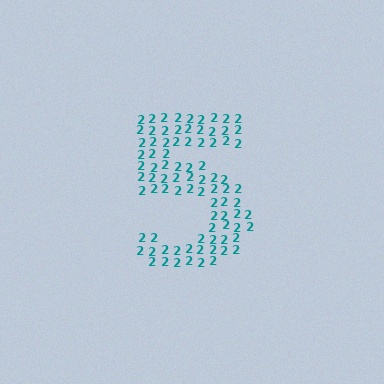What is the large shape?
The large shape is the digit 5.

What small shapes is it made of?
It is made of small digit 2's.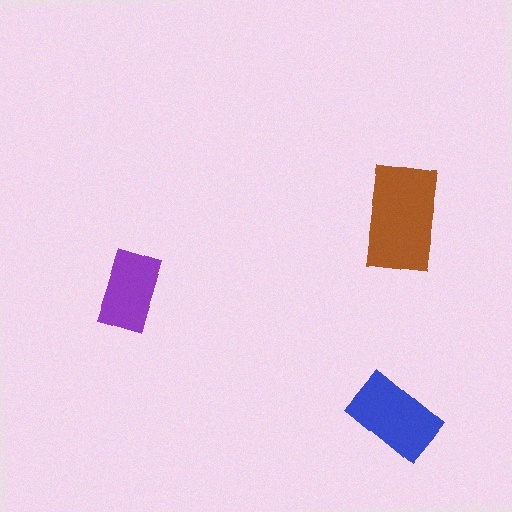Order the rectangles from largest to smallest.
the brown one, the blue one, the purple one.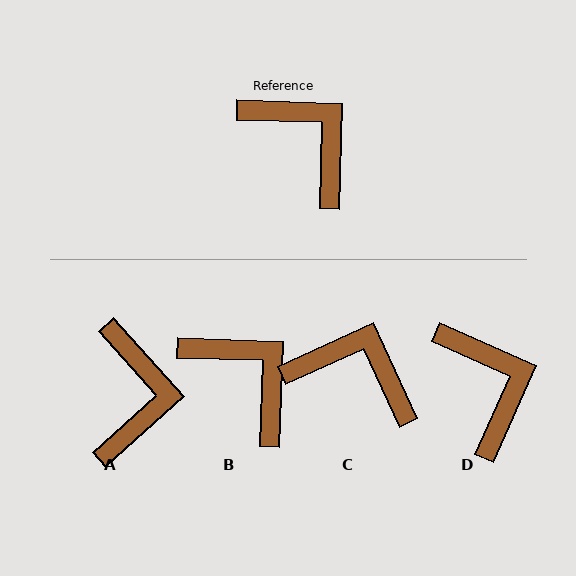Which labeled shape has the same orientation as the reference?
B.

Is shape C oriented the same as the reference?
No, it is off by about 26 degrees.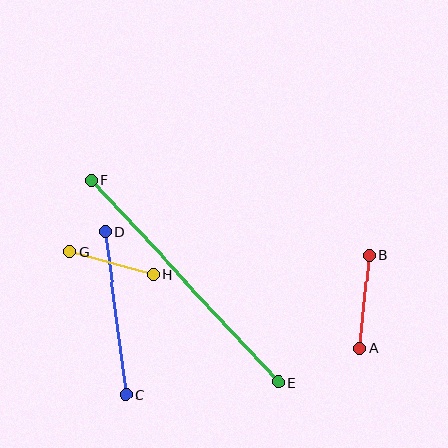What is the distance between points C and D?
The distance is approximately 164 pixels.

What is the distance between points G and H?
The distance is approximately 87 pixels.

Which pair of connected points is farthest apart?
Points E and F are farthest apart.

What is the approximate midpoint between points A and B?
The midpoint is at approximately (364, 302) pixels.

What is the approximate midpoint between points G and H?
The midpoint is at approximately (111, 263) pixels.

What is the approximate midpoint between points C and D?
The midpoint is at approximately (116, 313) pixels.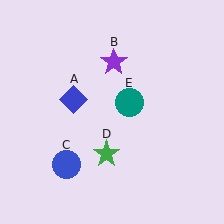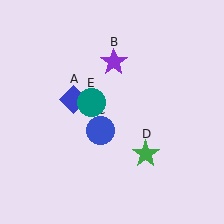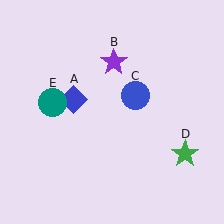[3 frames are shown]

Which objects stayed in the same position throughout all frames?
Blue diamond (object A) and purple star (object B) remained stationary.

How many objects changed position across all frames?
3 objects changed position: blue circle (object C), green star (object D), teal circle (object E).